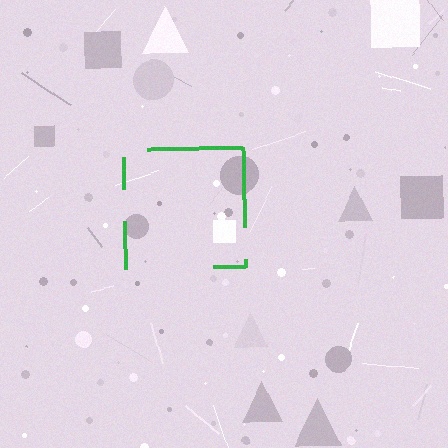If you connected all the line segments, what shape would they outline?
They would outline a square.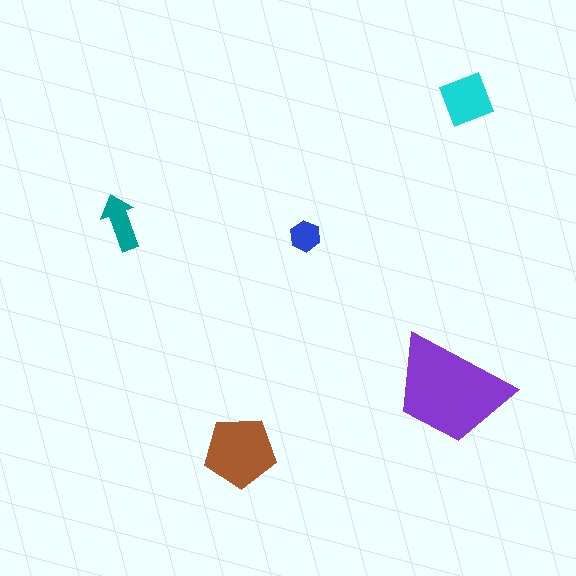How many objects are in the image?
There are 5 objects in the image.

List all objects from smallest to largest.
The blue hexagon, the teal arrow, the cyan diamond, the brown pentagon, the purple trapezoid.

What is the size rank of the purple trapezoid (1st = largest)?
1st.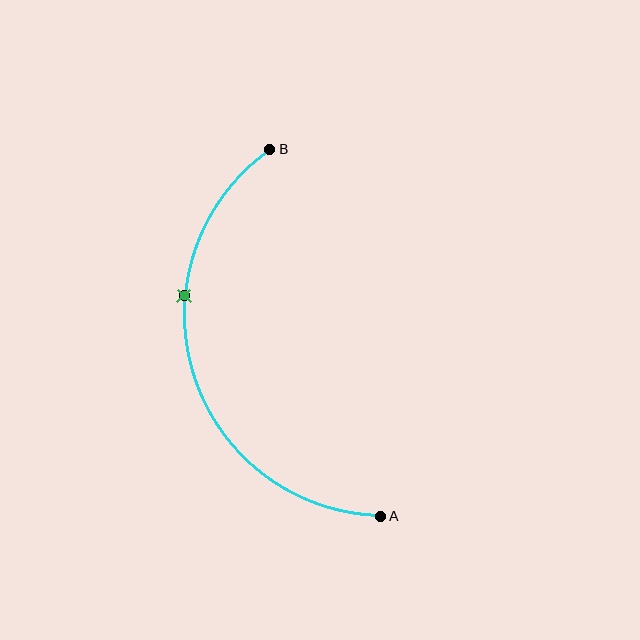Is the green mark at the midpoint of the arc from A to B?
No. The green mark lies on the arc but is closer to endpoint B. The arc midpoint would be at the point on the curve equidistant along the arc from both A and B.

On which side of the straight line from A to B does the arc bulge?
The arc bulges to the left of the straight line connecting A and B.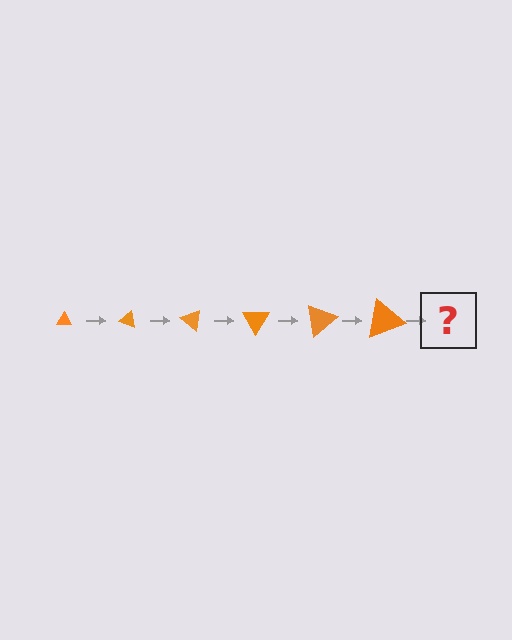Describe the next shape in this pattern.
It should be a triangle, larger than the previous one and rotated 120 degrees from the start.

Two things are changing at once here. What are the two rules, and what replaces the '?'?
The two rules are that the triangle grows larger each step and it rotates 20 degrees each step. The '?' should be a triangle, larger than the previous one and rotated 120 degrees from the start.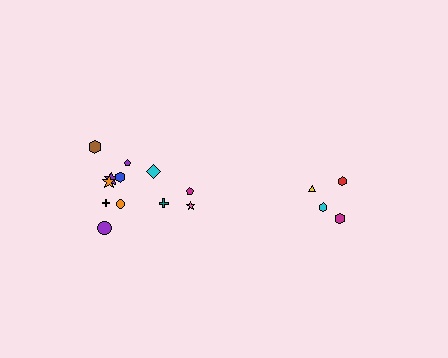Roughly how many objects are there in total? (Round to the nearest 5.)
Roughly 15 objects in total.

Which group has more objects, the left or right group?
The left group.